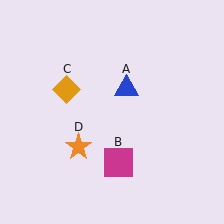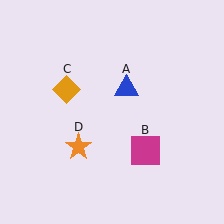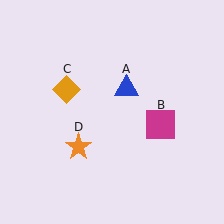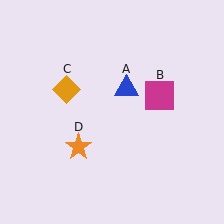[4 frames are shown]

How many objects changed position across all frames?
1 object changed position: magenta square (object B).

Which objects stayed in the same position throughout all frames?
Blue triangle (object A) and orange diamond (object C) and orange star (object D) remained stationary.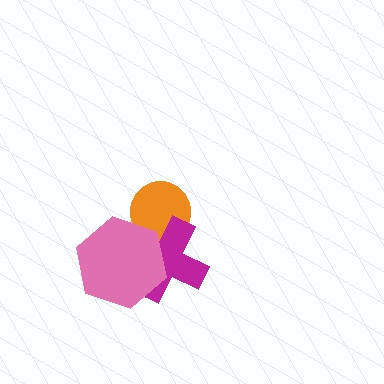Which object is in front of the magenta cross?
The pink hexagon is in front of the magenta cross.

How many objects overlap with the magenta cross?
2 objects overlap with the magenta cross.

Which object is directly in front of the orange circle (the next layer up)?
The magenta cross is directly in front of the orange circle.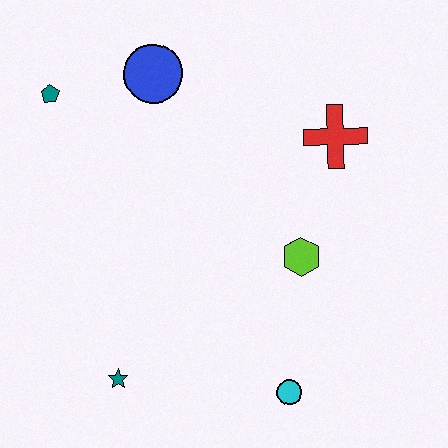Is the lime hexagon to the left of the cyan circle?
No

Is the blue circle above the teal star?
Yes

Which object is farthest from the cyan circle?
The teal pentagon is farthest from the cyan circle.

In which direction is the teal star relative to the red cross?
The teal star is below the red cross.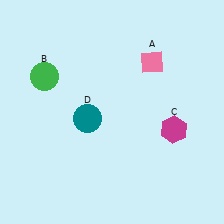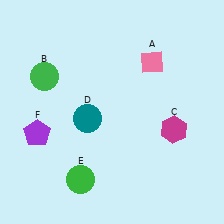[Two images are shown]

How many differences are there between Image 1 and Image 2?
There are 2 differences between the two images.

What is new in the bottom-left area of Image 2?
A green circle (E) was added in the bottom-left area of Image 2.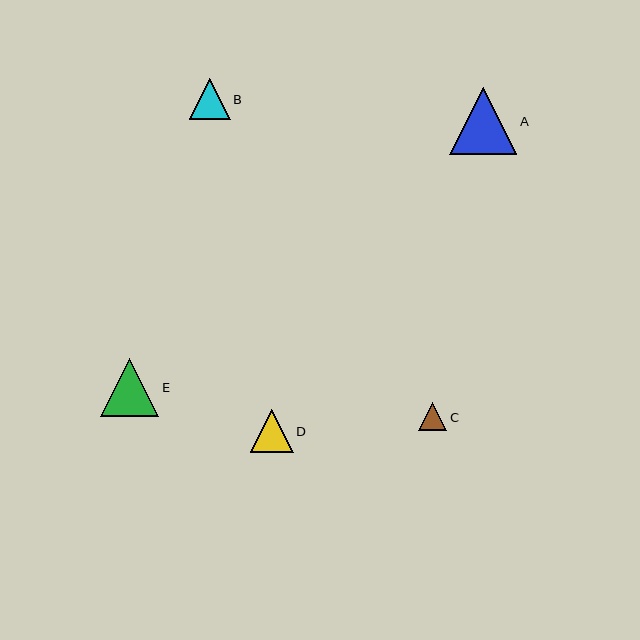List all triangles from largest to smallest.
From largest to smallest: A, E, D, B, C.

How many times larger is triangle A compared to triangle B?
Triangle A is approximately 1.6 times the size of triangle B.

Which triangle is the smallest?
Triangle C is the smallest with a size of approximately 28 pixels.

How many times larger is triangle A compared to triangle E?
Triangle A is approximately 1.2 times the size of triangle E.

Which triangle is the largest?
Triangle A is the largest with a size of approximately 67 pixels.